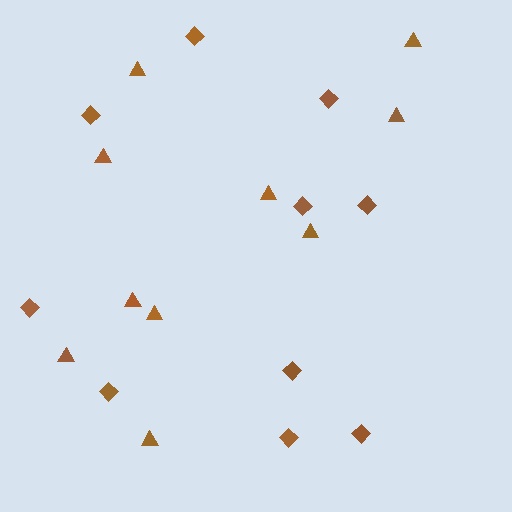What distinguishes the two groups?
There are 2 groups: one group of triangles (10) and one group of diamonds (10).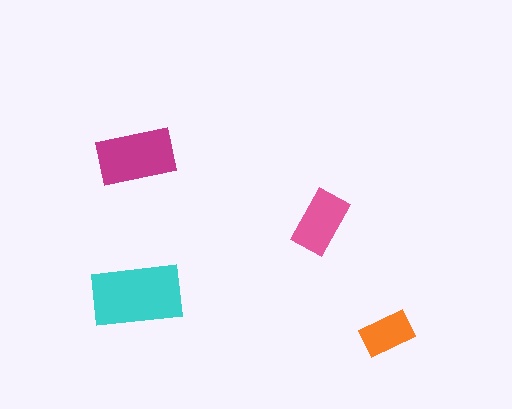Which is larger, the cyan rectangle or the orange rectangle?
The cyan one.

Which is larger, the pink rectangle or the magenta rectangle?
The magenta one.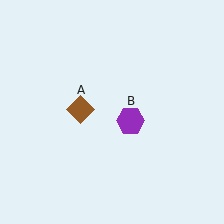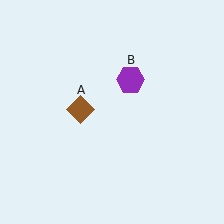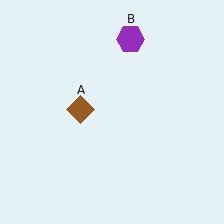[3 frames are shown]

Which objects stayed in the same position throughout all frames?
Brown diamond (object A) remained stationary.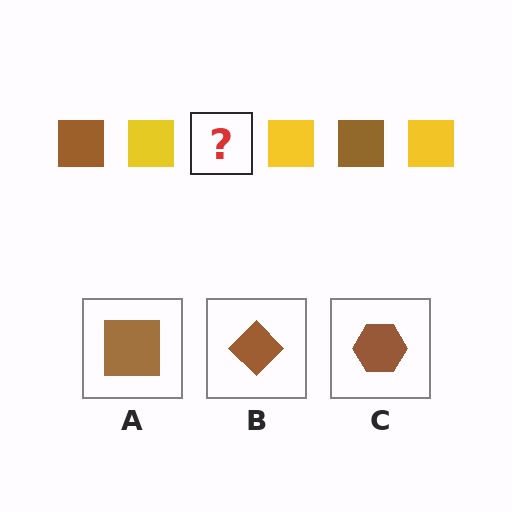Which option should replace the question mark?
Option A.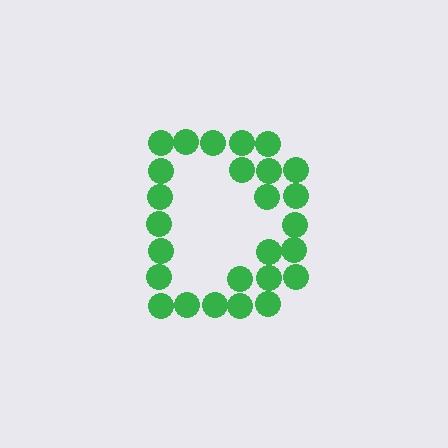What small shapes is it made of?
It is made of small circles.